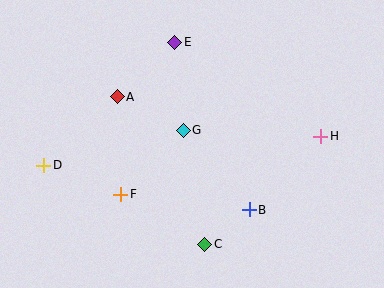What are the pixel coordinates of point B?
Point B is at (249, 210).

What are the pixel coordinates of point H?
Point H is at (321, 136).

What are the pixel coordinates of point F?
Point F is at (121, 194).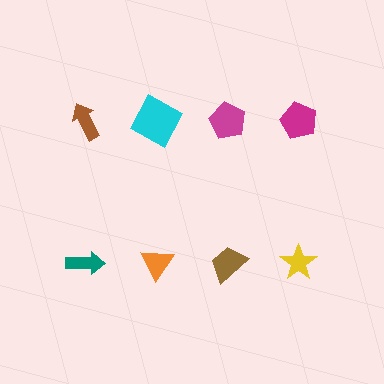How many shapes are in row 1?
4 shapes.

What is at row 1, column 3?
A magenta pentagon.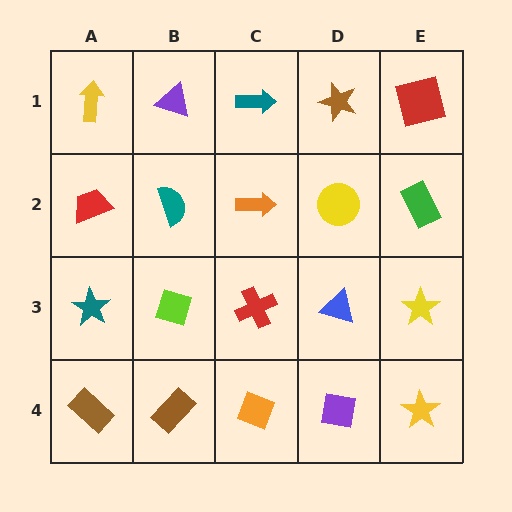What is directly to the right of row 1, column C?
A brown star.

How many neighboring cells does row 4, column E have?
2.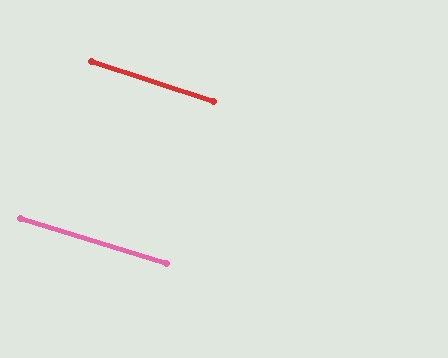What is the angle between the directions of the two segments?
Approximately 1 degree.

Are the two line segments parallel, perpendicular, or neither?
Parallel — their directions differ by only 1.2°.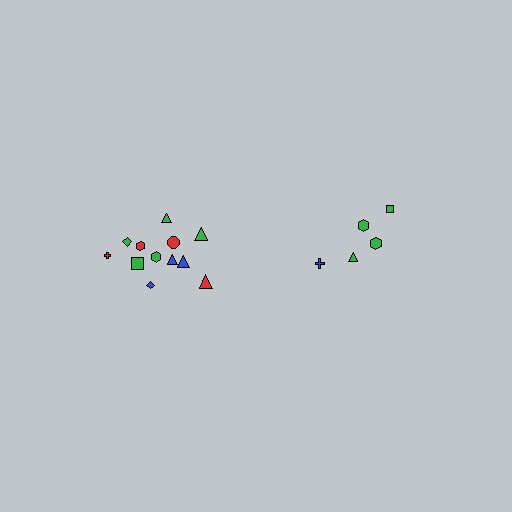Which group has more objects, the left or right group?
The left group.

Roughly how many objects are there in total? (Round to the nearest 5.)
Roughly 15 objects in total.